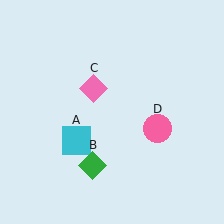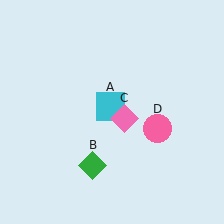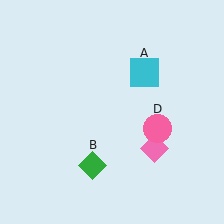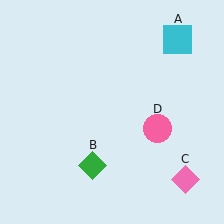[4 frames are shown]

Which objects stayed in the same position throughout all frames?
Green diamond (object B) and pink circle (object D) remained stationary.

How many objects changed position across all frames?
2 objects changed position: cyan square (object A), pink diamond (object C).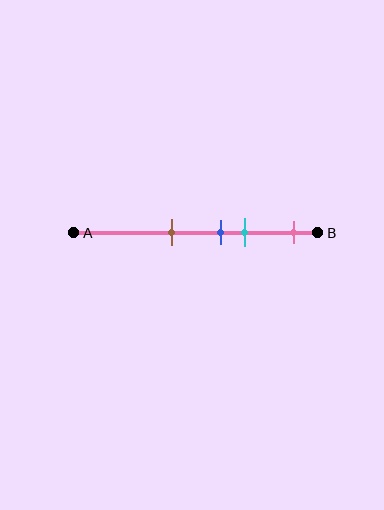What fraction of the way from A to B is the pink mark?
The pink mark is approximately 90% (0.9) of the way from A to B.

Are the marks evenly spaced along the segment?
No, the marks are not evenly spaced.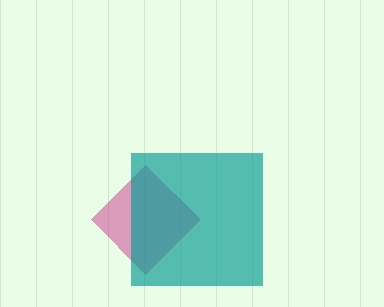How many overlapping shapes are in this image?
There are 2 overlapping shapes in the image.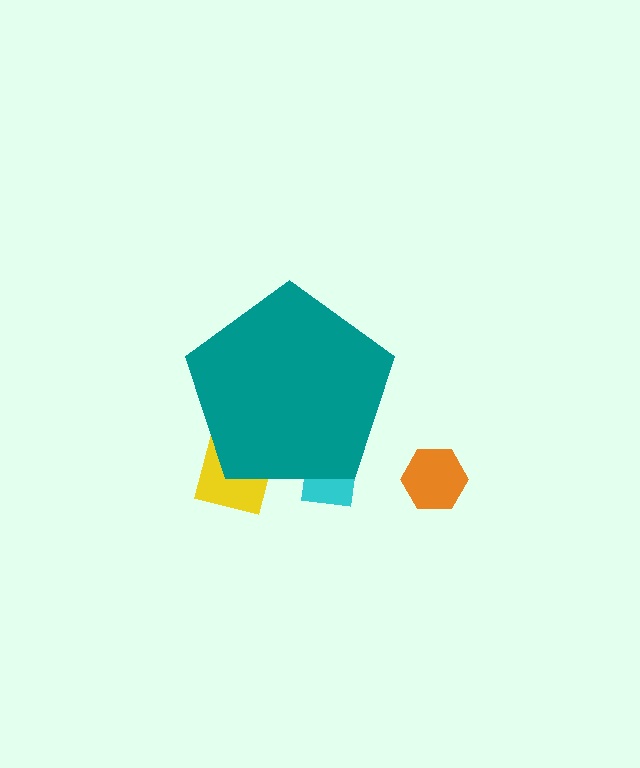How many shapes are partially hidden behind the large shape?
2 shapes are partially hidden.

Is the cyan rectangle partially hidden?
Yes, the cyan rectangle is partially hidden behind the teal pentagon.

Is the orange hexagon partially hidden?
No, the orange hexagon is fully visible.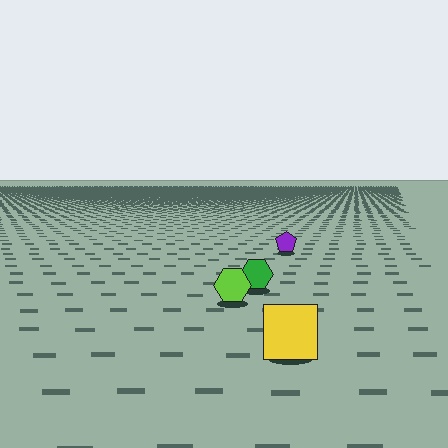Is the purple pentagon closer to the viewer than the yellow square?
No. The yellow square is closer — you can tell from the texture gradient: the ground texture is coarser near it.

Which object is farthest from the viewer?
The purple pentagon is farthest from the viewer. It appears smaller and the ground texture around it is denser.